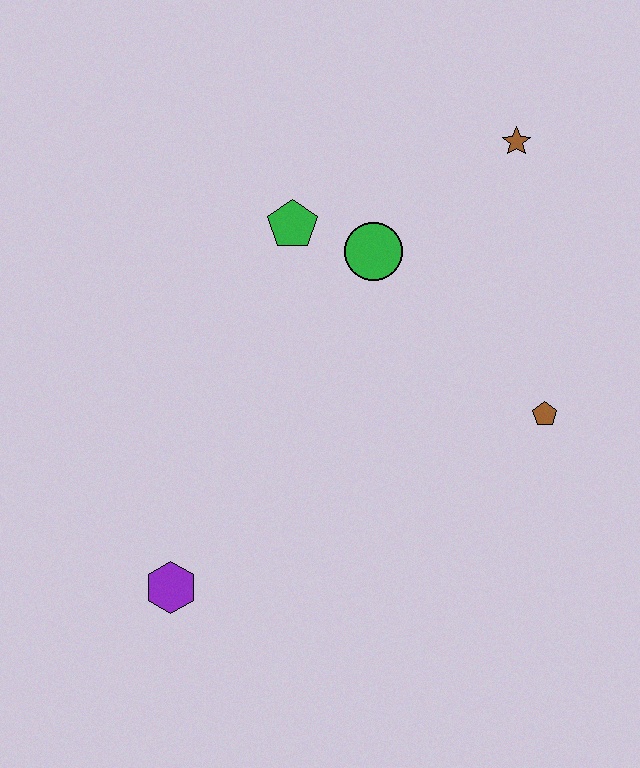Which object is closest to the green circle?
The green pentagon is closest to the green circle.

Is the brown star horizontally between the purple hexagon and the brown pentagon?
Yes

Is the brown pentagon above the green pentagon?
No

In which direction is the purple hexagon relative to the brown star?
The purple hexagon is below the brown star.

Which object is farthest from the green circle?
The purple hexagon is farthest from the green circle.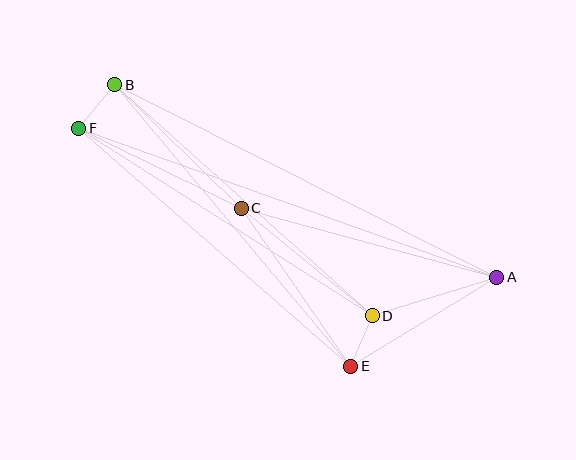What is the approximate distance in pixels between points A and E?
The distance between A and E is approximately 171 pixels.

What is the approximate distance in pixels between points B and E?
The distance between B and E is approximately 368 pixels.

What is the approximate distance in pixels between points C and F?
The distance between C and F is approximately 181 pixels.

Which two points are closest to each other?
Points D and E are closest to each other.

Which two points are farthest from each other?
Points A and F are farthest from each other.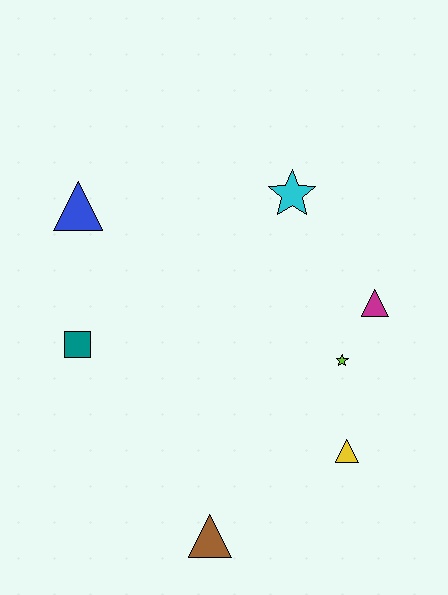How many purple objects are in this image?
There are no purple objects.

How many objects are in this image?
There are 7 objects.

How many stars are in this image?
There are 2 stars.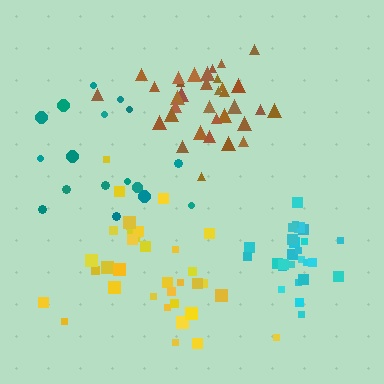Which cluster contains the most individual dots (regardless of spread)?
Yellow (35).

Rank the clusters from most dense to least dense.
cyan, brown, yellow, teal.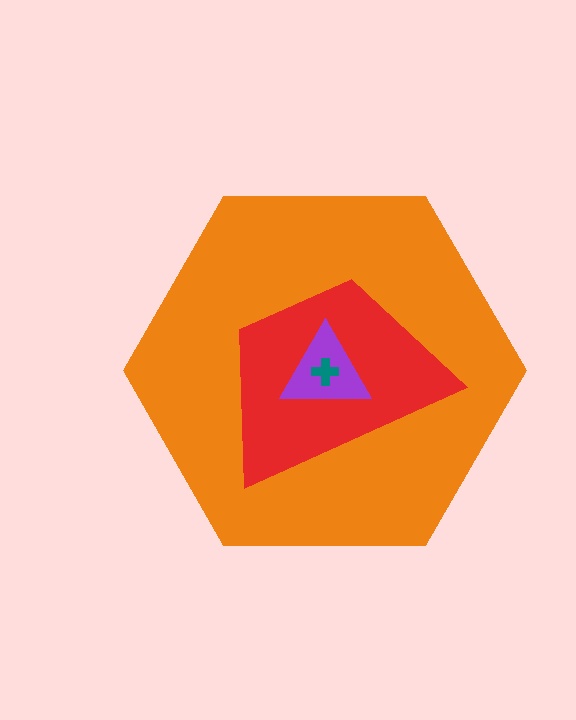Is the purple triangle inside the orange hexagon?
Yes.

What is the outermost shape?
The orange hexagon.